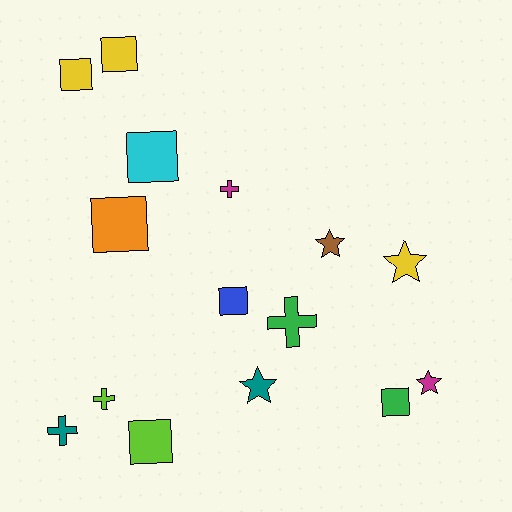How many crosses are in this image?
There are 4 crosses.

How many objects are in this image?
There are 15 objects.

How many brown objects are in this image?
There is 1 brown object.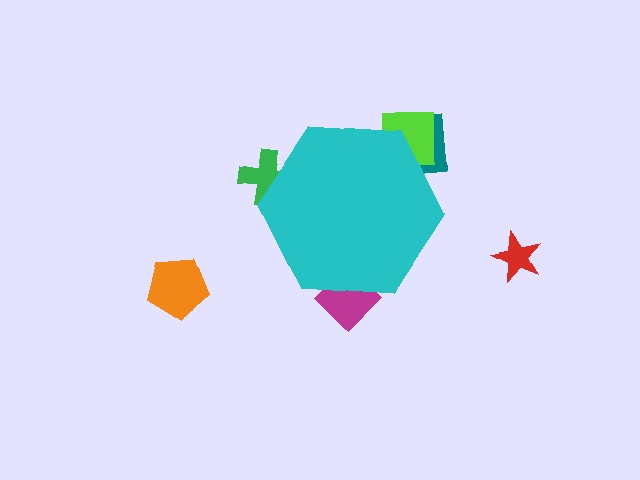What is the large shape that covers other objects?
A cyan hexagon.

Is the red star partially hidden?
No, the red star is fully visible.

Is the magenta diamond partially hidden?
Yes, the magenta diamond is partially hidden behind the cyan hexagon.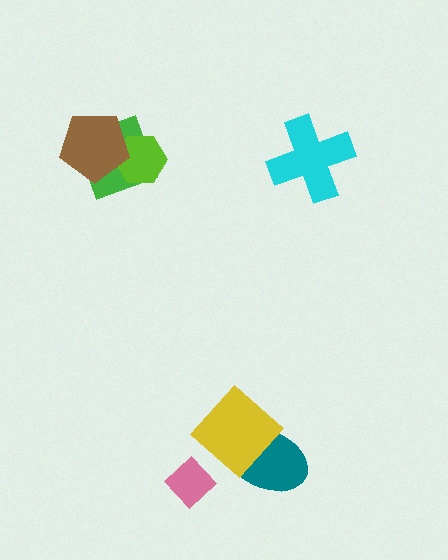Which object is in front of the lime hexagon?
The brown pentagon is in front of the lime hexagon.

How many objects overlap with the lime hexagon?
2 objects overlap with the lime hexagon.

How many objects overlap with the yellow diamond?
1 object overlaps with the yellow diamond.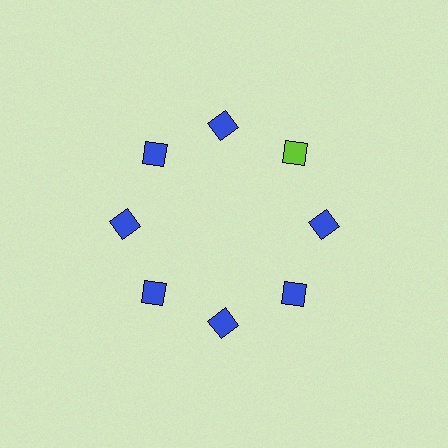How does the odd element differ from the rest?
It has a different color: lime instead of blue.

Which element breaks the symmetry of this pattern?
The lime diamond at roughly the 2 o'clock position breaks the symmetry. All other shapes are blue diamonds.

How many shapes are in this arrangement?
There are 8 shapes arranged in a ring pattern.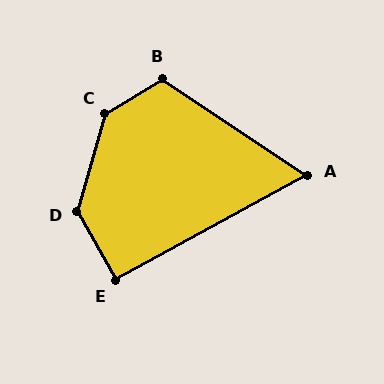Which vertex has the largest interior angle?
C, at approximately 137 degrees.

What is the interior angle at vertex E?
Approximately 91 degrees (approximately right).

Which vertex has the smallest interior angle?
A, at approximately 62 degrees.